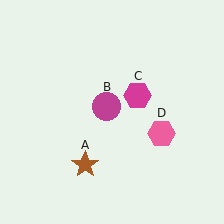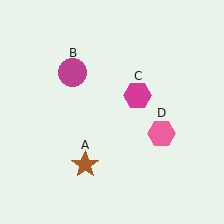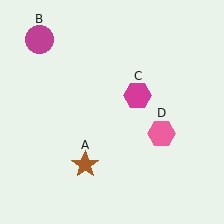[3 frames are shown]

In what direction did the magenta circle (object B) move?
The magenta circle (object B) moved up and to the left.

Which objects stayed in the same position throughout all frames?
Brown star (object A) and magenta hexagon (object C) and pink hexagon (object D) remained stationary.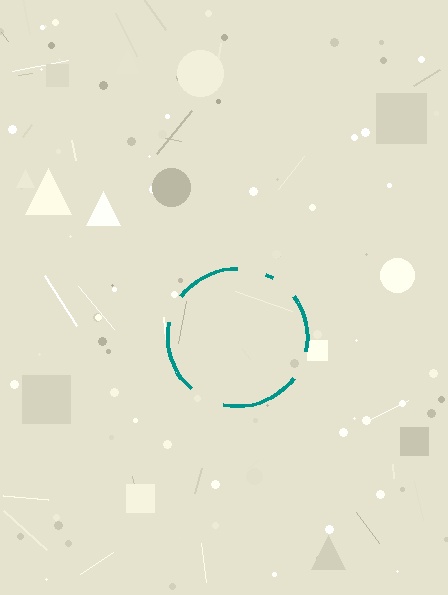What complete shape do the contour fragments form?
The contour fragments form a circle.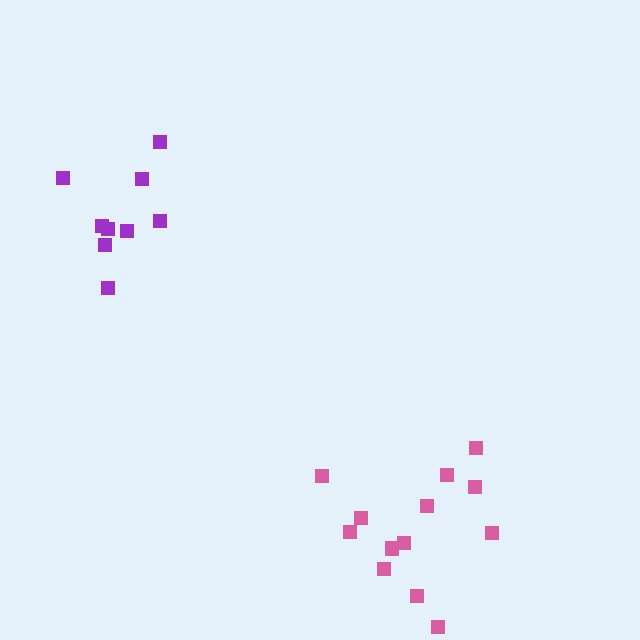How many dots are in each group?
Group 1: 9 dots, Group 2: 13 dots (22 total).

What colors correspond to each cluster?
The clusters are colored: purple, pink.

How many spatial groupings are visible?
There are 2 spatial groupings.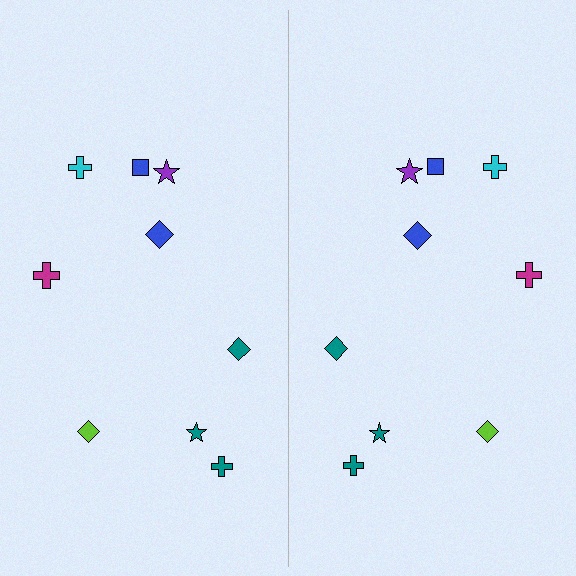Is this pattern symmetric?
Yes, this pattern has bilateral (reflection) symmetry.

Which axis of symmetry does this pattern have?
The pattern has a vertical axis of symmetry running through the center of the image.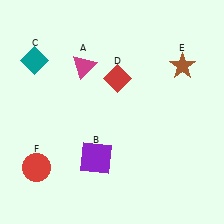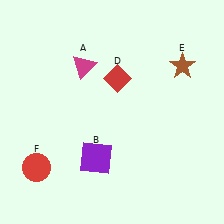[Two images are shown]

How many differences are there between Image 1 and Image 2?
There is 1 difference between the two images.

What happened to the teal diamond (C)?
The teal diamond (C) was removed in Image 2. It was in the top-left area of Image 1.